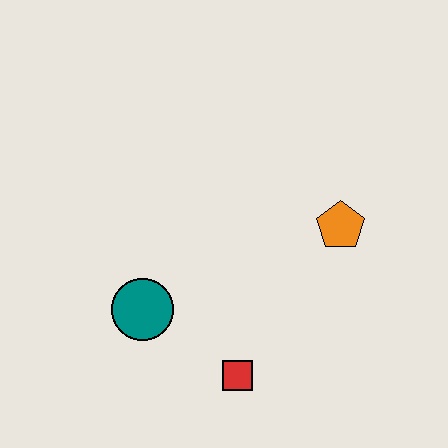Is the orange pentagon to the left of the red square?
No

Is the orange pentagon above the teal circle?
Yes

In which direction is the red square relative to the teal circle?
The red square is to the right of the teal circle.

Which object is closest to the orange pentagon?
The red square is closest to the orange pentagon.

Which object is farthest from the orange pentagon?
The teal circle is farthest from the orange pentagon.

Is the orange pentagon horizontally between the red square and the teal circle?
No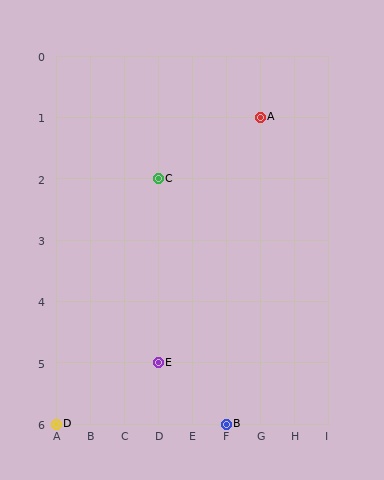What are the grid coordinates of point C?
Point C is at grid coordinates (D, 2).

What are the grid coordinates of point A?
Point A is at grid coordinates (G, 1).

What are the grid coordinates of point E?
Point E is at grid coordinates (D, 5).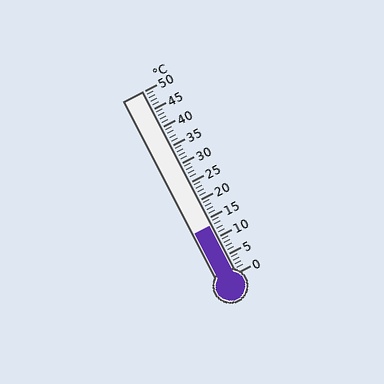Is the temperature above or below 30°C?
The temperature is below 30°C.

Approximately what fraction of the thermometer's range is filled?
The thermometer is filled to approximately 25% of its range.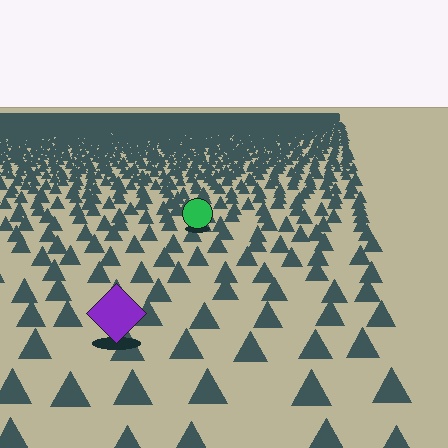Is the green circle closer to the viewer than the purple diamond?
No. The purple diamond is closer — you can tell from the texture gradient: the ground texture is coarser near it.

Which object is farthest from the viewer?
The green circle is farthest from the viewer. It appears smaller and the ground texture around it is denser.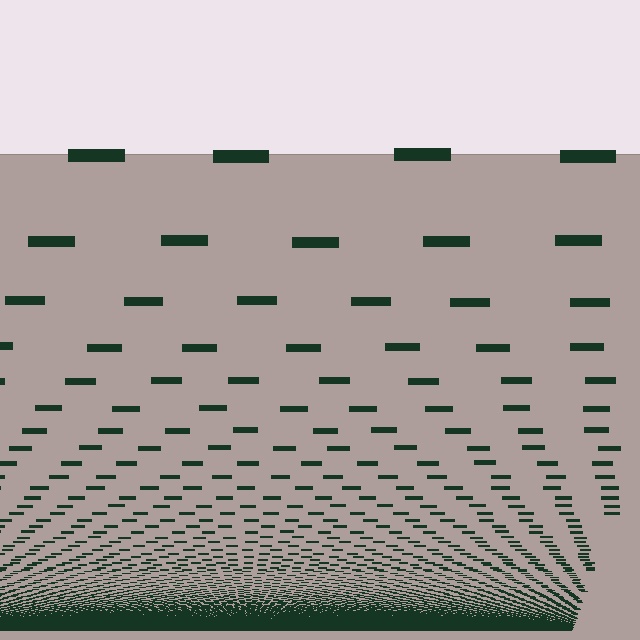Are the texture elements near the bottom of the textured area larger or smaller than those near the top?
Smaller. The gradient is inverted — elements near the bottom are smaller and denser.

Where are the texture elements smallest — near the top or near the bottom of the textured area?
Near the bottom.